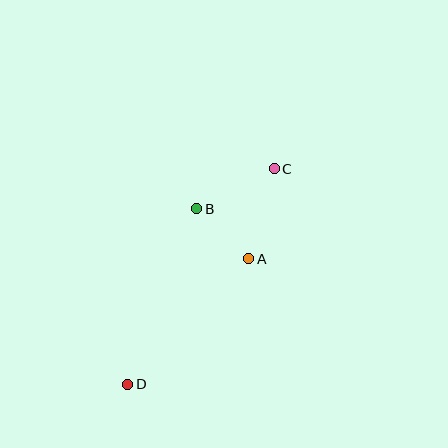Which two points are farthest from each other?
Points C and D are farthest from each other.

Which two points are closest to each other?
Points A and B are closest to each other.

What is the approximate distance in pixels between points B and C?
The distance between B and C is approximately 87 pixels.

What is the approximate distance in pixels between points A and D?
The distance between A and D is approximately 174 pixels.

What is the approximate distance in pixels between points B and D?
The distance between B and D is approximately 189 pixels.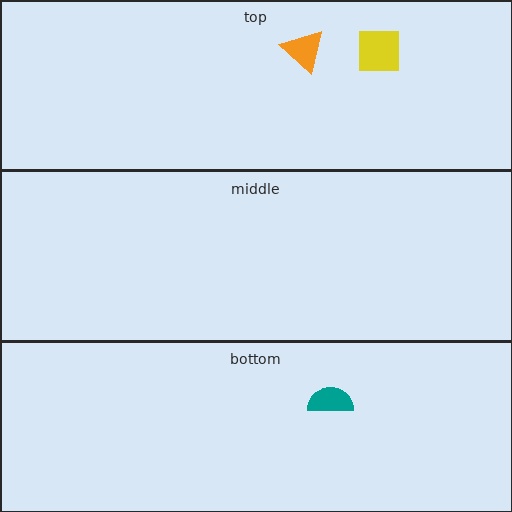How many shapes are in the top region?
2.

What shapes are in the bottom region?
The teal semicircle.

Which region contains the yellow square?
The top region.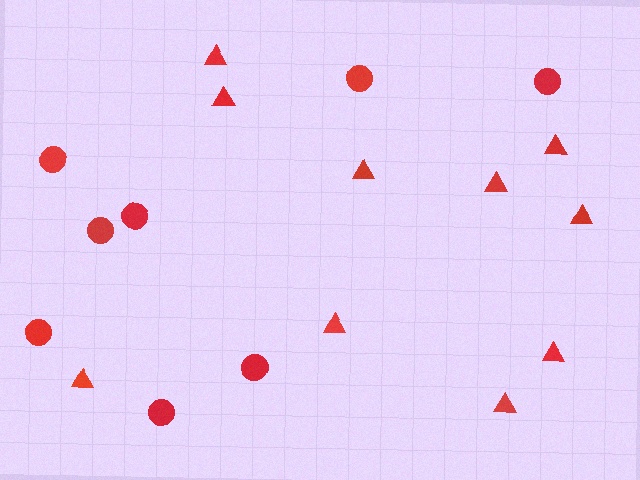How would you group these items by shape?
There are 2 groups: one group of circles (8) and one group of triangles (10).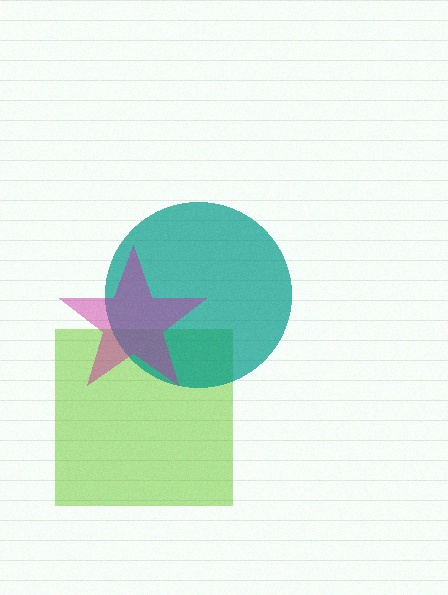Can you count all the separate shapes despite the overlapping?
Yes, there are 3 separate shapes.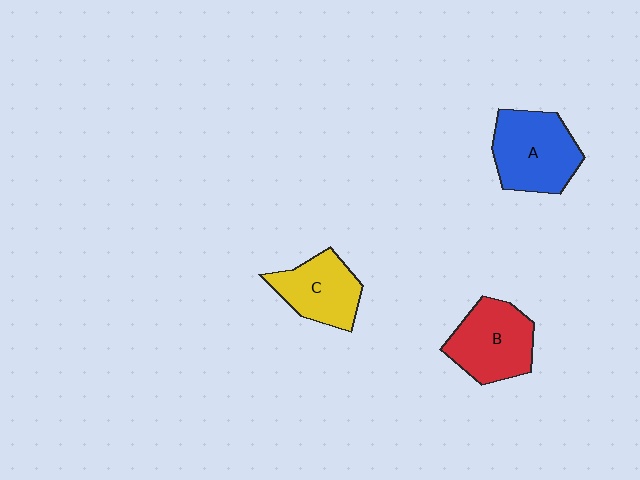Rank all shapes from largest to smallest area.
From largest to smallest: A (blue), B (red), C (yellow).